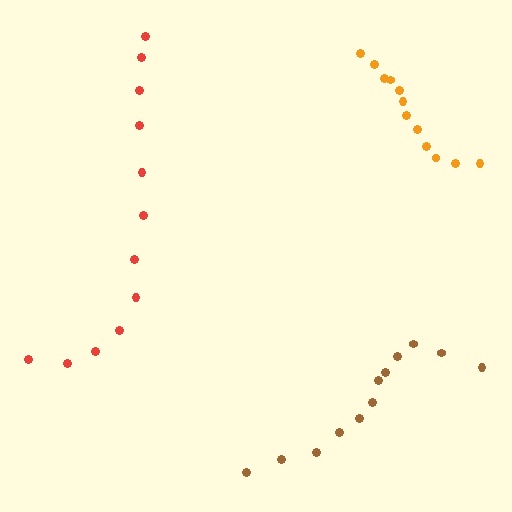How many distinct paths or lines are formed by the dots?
There are 3 distinct paths.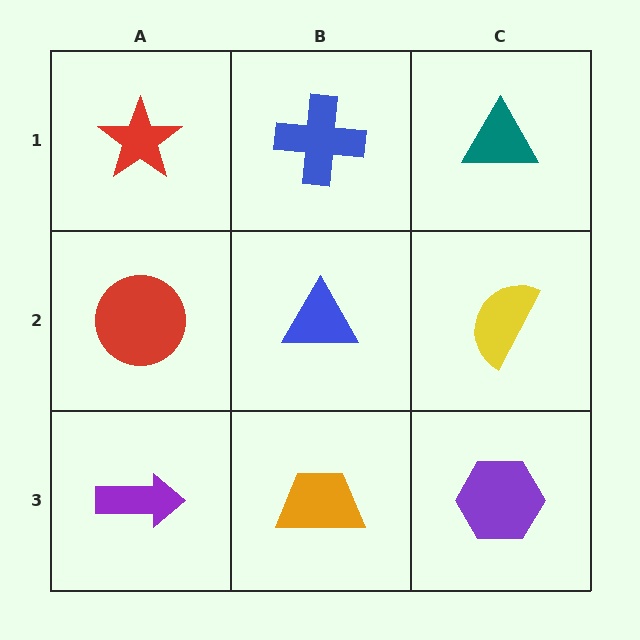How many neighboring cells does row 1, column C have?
2.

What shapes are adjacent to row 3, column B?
A blue triangle (row 2, column B), a purple arrow (row 3, column A), a purple hexagon (row 3, column C).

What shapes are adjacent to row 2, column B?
A blue cross (row 1, column B), an orange trapezoid (row 3, column B), a red circle (row 2, column A), a yellow semicircle (row 2, column C).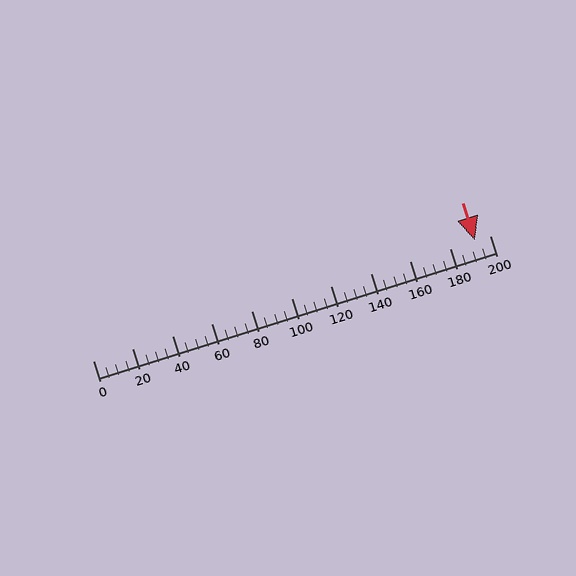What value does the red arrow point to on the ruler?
The red arrow points to approximately 193.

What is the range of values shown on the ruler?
The ruler shows values from 0 to 200.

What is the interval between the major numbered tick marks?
The major tick marks are spaced 20 units apart.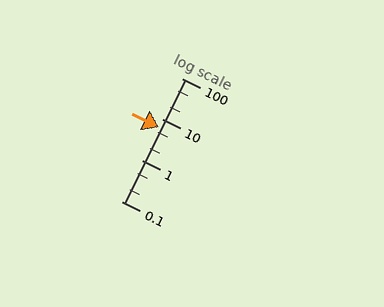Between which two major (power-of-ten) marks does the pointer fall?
The pointer is between 1 and 10.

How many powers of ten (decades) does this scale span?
The scale spans 3 decades, from 0.1 to 100.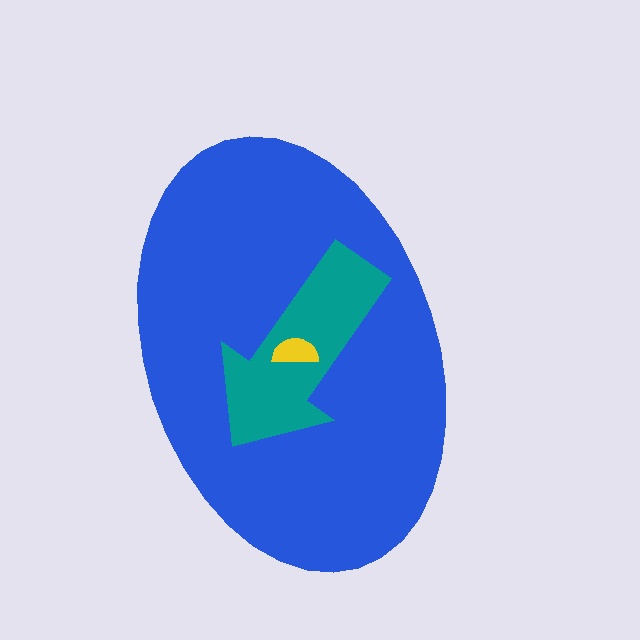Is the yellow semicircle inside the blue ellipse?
Yes.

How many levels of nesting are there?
3.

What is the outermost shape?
The blue ellipse.